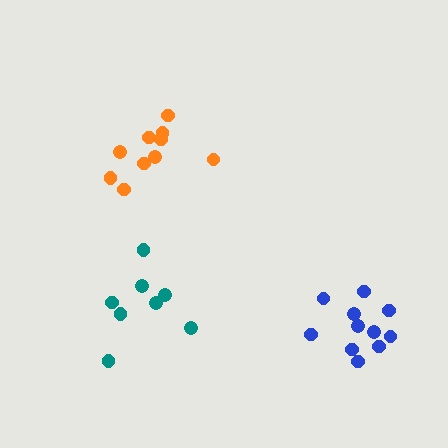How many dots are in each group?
Group 1: 11 dots, Group 2: 8 dots, Group 3: 10 dots (29 total).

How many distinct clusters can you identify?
There are 3 distinct clusters.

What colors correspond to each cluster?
The clusters are colored: blue, teal, orange.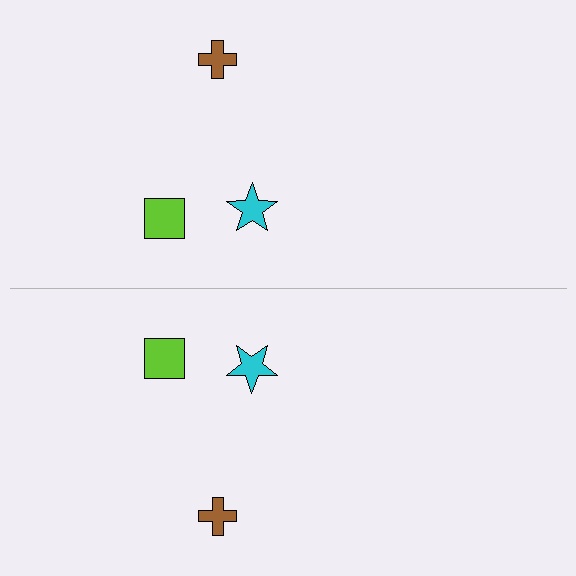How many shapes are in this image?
There are 6 shapes in this image.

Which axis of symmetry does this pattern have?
The pattern has a horizontal axis of symmetry running through the center of the image.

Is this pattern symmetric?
Yes, this pattern has bilateral (reflection) symmetry.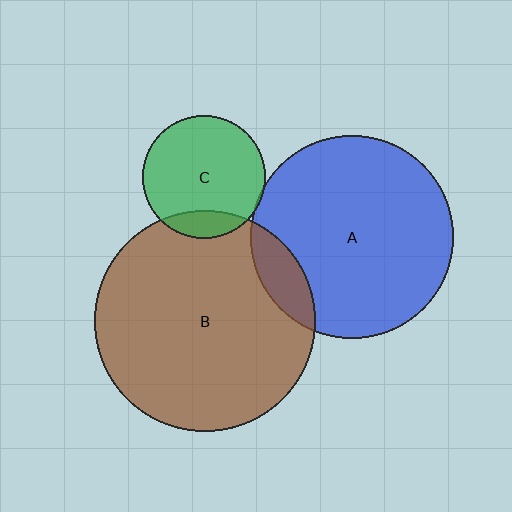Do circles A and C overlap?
Yes.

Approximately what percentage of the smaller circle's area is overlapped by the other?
Approximately 5%.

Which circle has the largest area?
Circle B (brown).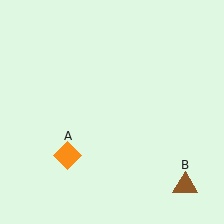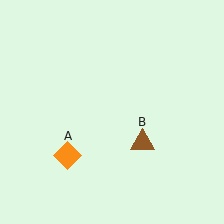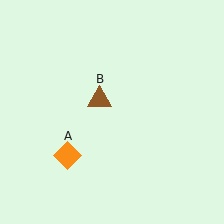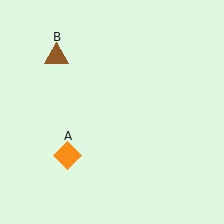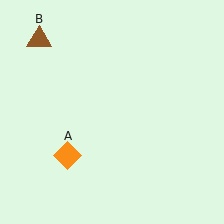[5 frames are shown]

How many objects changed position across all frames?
1 object changed position: brown triangle (object B).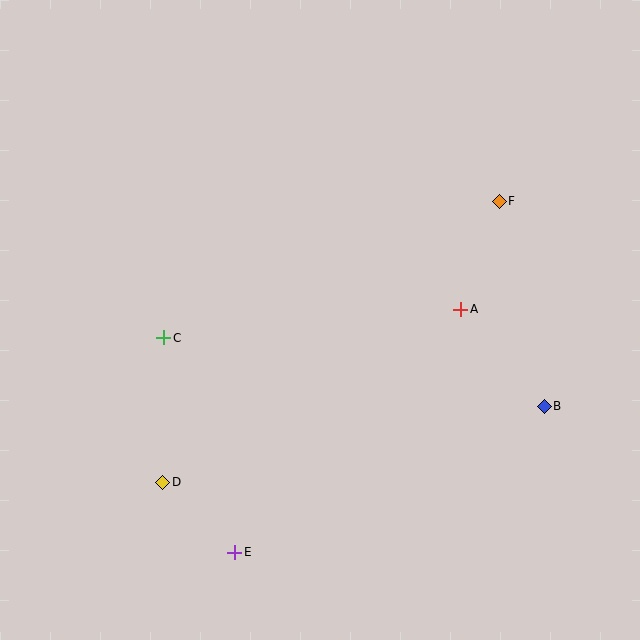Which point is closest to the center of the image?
Point A at (461, 309) is closest to the center.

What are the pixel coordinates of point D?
Point D is at (163, 483).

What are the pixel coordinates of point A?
Point A is at (461, 309).